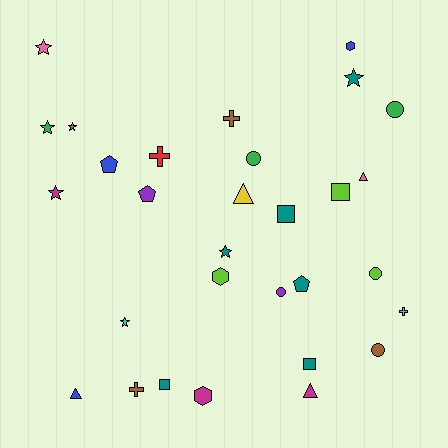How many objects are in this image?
There are 30 objects.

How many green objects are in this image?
There are 3 green objects.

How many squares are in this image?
There are 4 squares.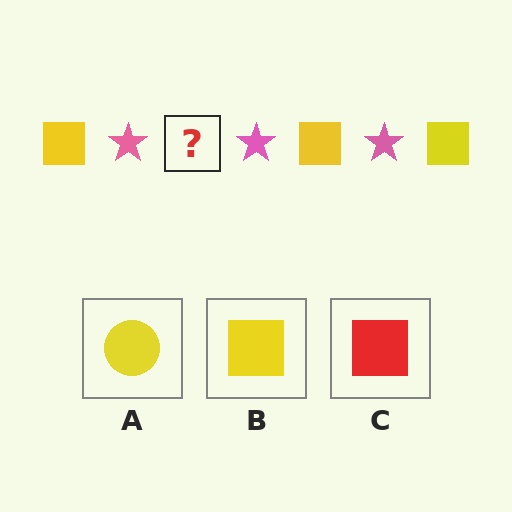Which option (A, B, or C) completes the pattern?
B.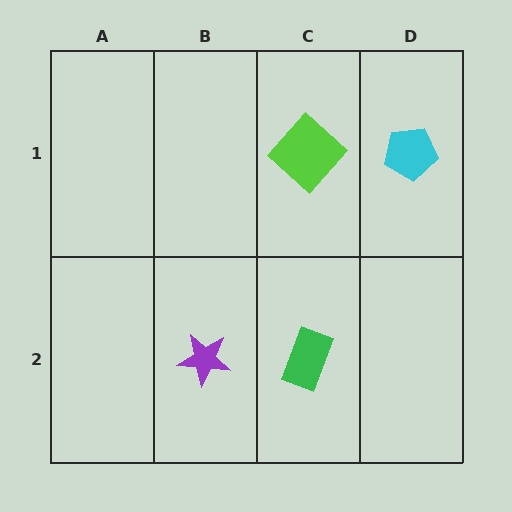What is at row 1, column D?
A cyan pentagon.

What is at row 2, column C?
A green rectangle.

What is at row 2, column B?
A purple star.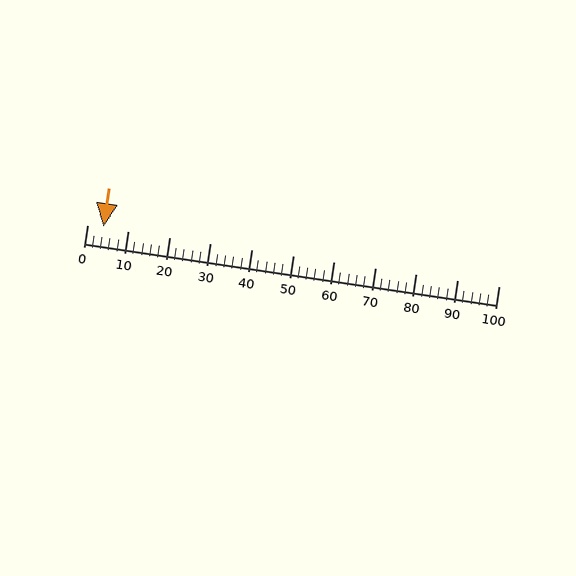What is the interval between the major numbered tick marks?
The major tick marks are spaced 10 units apart.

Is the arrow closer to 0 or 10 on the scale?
The arrow is closer to 0.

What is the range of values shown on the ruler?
The ruler shows values from 0 to 100.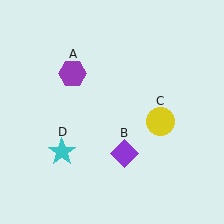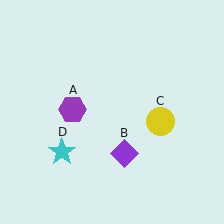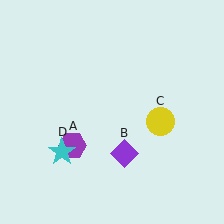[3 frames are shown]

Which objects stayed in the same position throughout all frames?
Purple diamond (object B) and yellow circle (object C) and cyan star (object D) remained stationary.